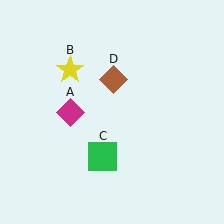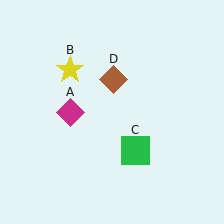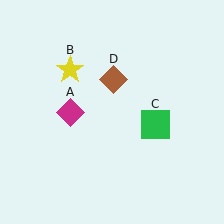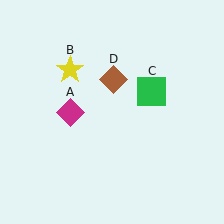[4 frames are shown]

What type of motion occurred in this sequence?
The green square (object C) rotated counterclockwise around the center of the scene.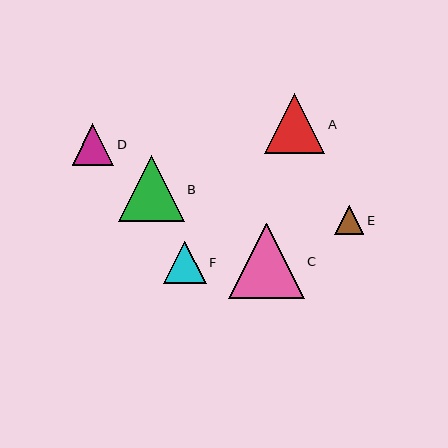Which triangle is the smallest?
Triangle E is the smallest with a size of approximately 29 pixels.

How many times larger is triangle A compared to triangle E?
Triangle A is approximately 2.0 times the size of triangle E.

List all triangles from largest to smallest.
From largest to smallest: C, B, A, F, D, E.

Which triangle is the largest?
Triangle C is the largest with a size of approximately 76 pixels.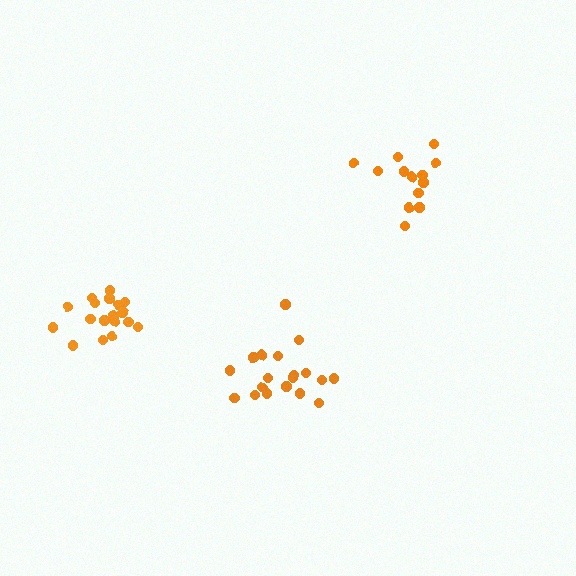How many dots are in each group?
Group 1: 13 dots, Group 2: 19 dots, Group 3: 18 dots (50 total).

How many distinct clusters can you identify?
There are 3 distinct clusters.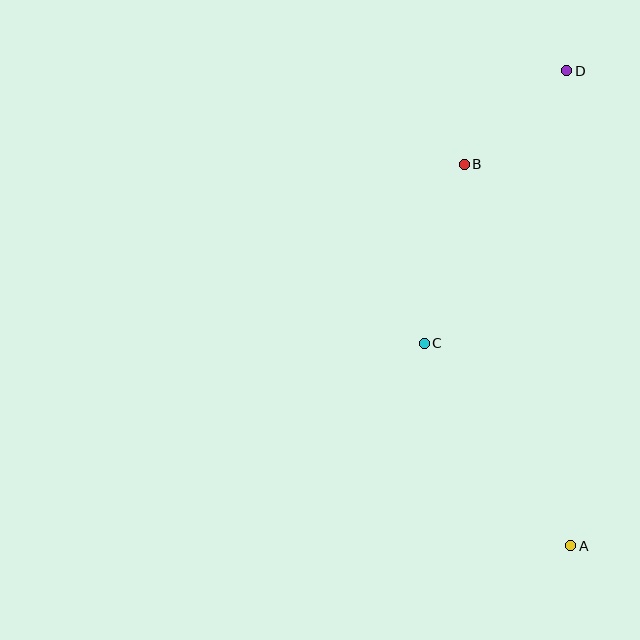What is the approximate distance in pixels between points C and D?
The distance between C and D is approximately 307 pixels.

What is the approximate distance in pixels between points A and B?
The distance between A and B is approximately 396 pixels.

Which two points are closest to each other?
Points B and D are closest to each other.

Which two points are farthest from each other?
Points A and D are farthest from each other.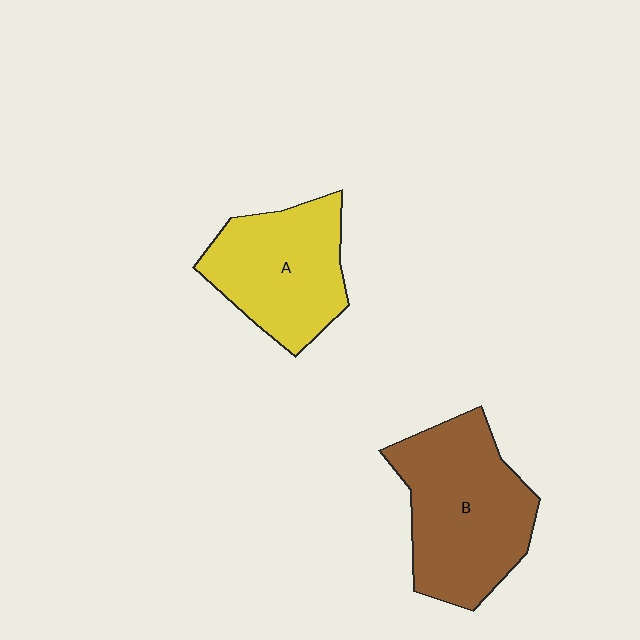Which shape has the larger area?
Shape B (brown).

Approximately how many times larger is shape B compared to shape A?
Approximately 1.2 times.